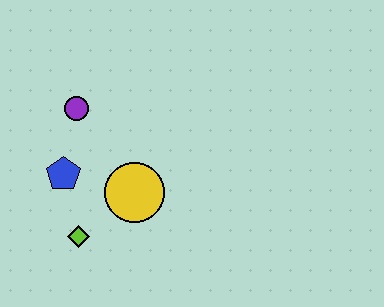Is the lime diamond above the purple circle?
No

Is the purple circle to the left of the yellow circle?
Yes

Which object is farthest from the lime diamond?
The purple circle is farthest from the lime diamond.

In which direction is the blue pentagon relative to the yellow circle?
The blue pentagon is to the left of the yellow circle.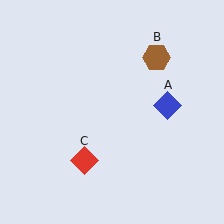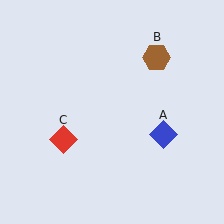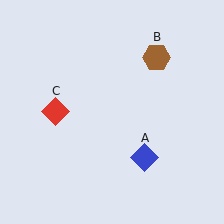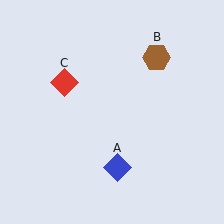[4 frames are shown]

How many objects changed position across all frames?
2 objects changed position: blue diamond (object A), red diamond (object C).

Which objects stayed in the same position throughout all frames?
Brown hexagon (object B) remained stationary.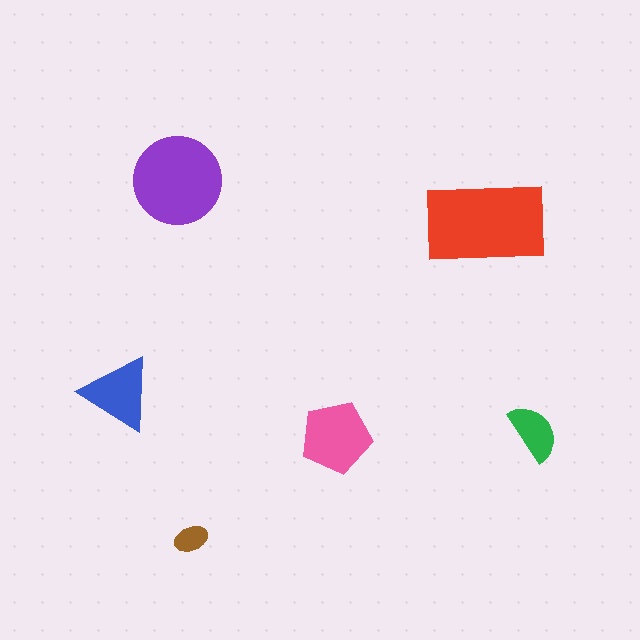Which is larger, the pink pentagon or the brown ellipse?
The pink pentagon.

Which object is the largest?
The red rectangle.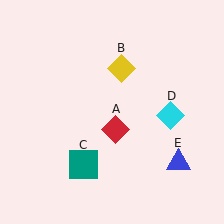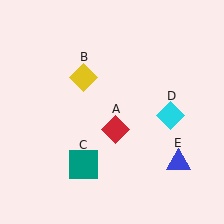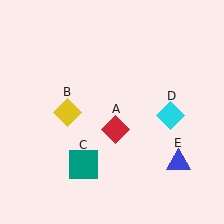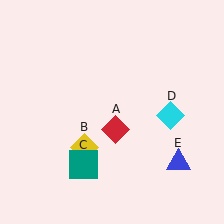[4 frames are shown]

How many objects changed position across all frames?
1 object changed position: yellow diamond (object B).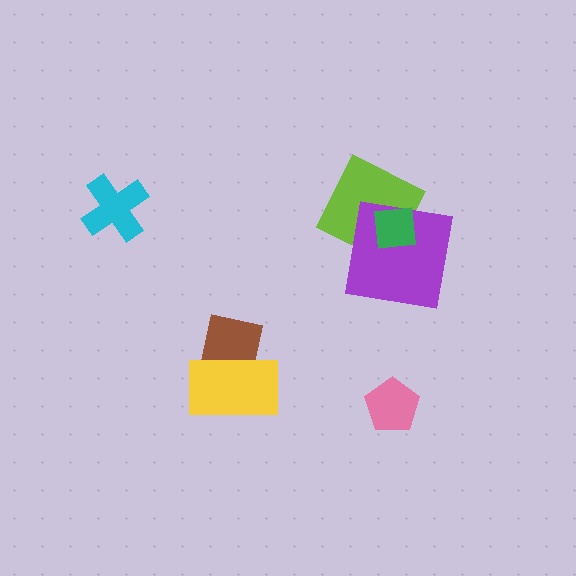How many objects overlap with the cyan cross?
0 objects overlap with the cyan cross.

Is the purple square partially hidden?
Yes, it is partially covered by another shape.